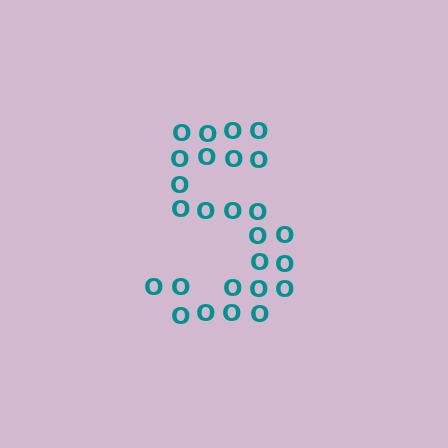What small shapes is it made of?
It is made of small letter O's.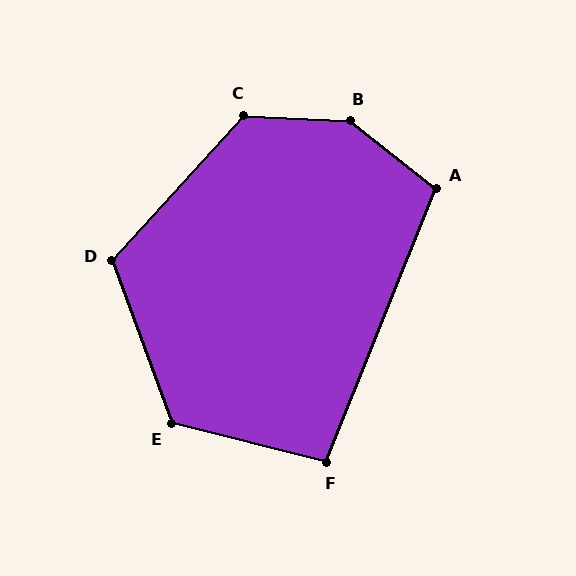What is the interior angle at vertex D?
Approximately 118 degrees (obtuse).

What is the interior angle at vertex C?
Approximately 129 degrees (obtuse).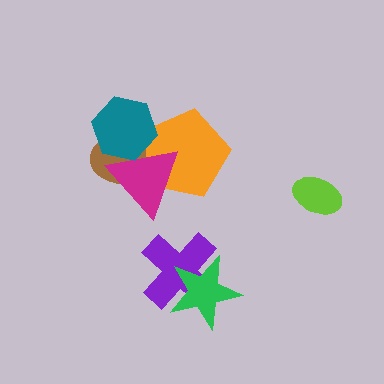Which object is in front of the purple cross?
The green star is in front of the purple cross.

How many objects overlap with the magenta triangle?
3 objects overlap with the magenta triangle.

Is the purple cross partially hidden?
Yes, it is partially covered by another shape.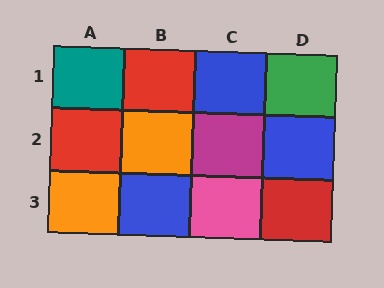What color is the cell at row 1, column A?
Teal.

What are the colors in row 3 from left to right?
Orange, blue, pink, red.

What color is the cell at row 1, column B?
Red.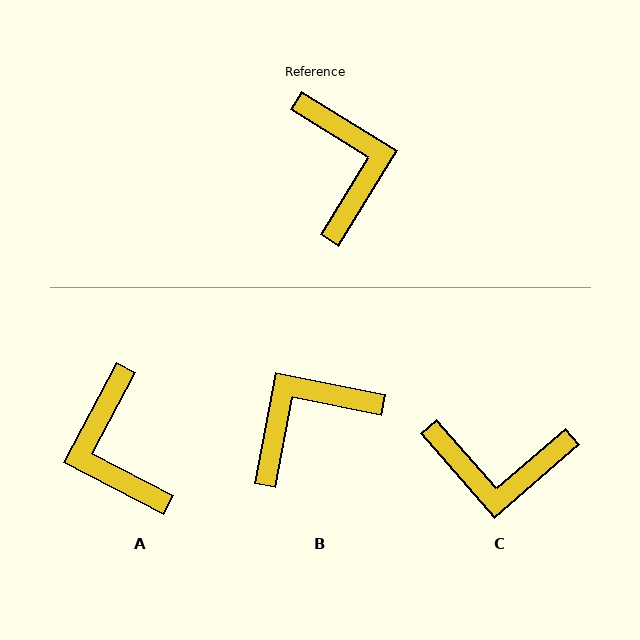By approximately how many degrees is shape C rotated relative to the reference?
Approximately 108 degrees clockwise.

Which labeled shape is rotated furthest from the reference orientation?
A, about 176 degrees away.